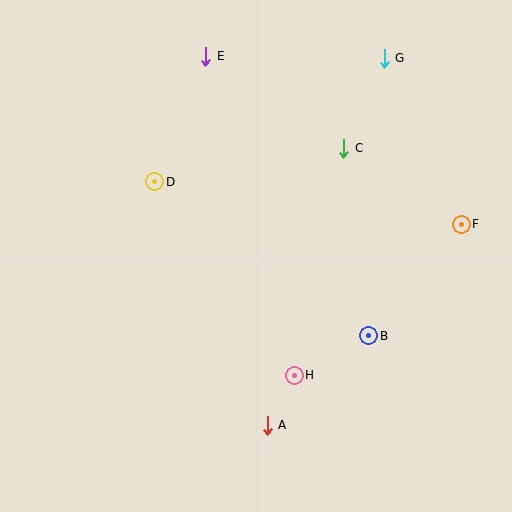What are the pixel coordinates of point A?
Point A is at (267, 426).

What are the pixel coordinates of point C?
Point C is at (344, 148).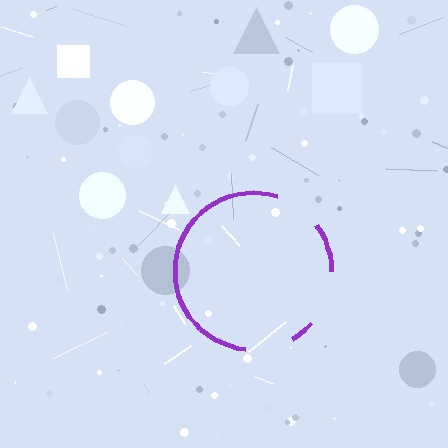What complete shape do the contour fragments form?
The contour fragments form a circle.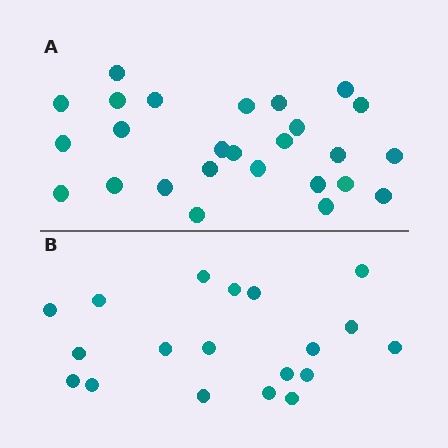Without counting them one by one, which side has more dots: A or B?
Region A (the top region) has more dots.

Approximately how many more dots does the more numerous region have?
Region A has roughly 8 or so more dots than region B.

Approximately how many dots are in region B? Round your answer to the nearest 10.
About 20 dots. (The exact count is 19, which rounds to 20.)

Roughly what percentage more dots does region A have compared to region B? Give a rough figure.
About 35% more.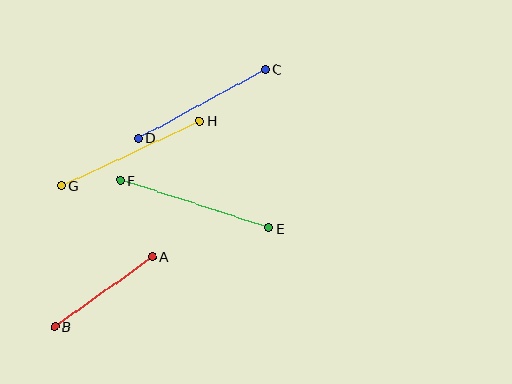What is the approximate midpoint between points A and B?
The midpoint is at approximately (104, 292) pixels.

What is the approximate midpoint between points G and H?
The midpoint is at approximately (130, 153) pixels.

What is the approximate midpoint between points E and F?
The midpoint is at approximately (195, 204) pixels.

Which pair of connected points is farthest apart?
Points E and F are farthest apart.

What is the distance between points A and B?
The distance is approximately 120 pixels.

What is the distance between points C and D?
The distance is approximately 144 pixels.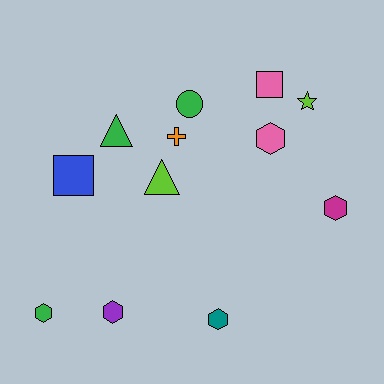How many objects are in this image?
There are 12 objects.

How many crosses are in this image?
There is 1 cross.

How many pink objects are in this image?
There are 2 pink objects.